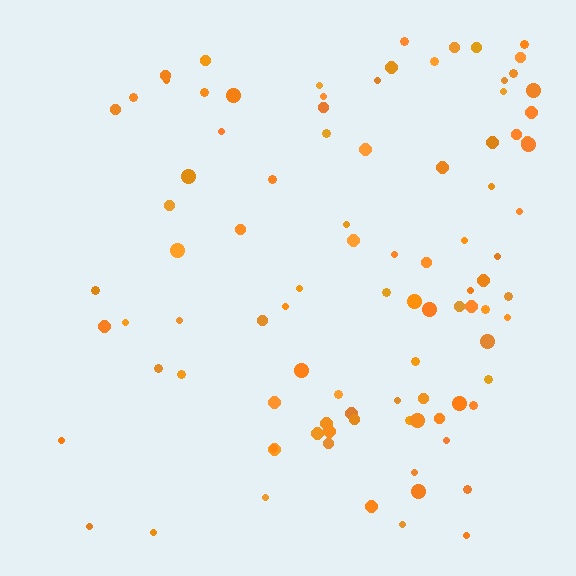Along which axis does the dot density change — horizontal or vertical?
Horizontal.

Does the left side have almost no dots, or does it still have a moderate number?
Still a moderate number, just noticeably fewer than the right.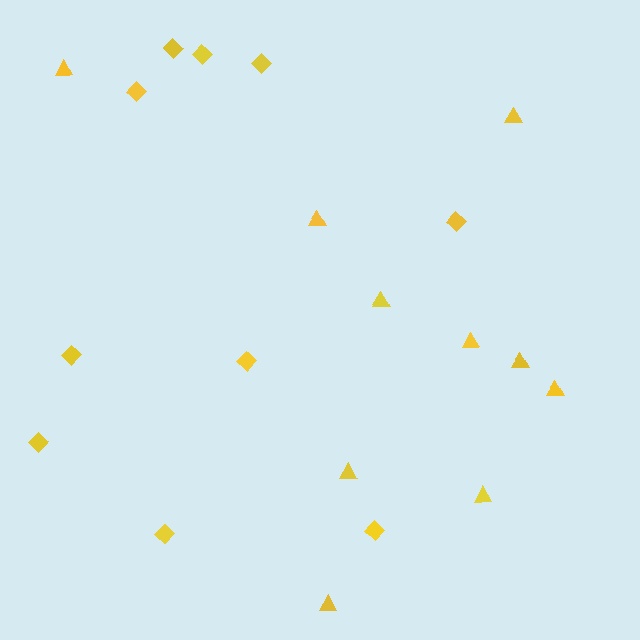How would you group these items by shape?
There are 2 groups: one group of triangles (10) and one group of diamonds (10).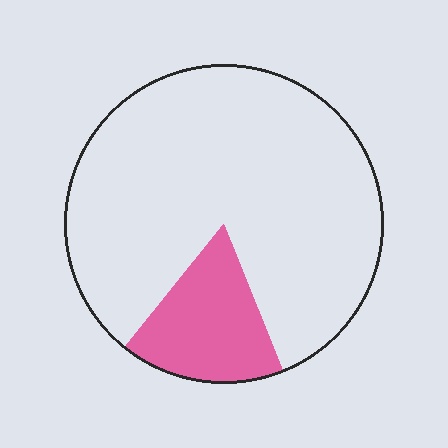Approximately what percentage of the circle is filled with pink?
Approximately 15%.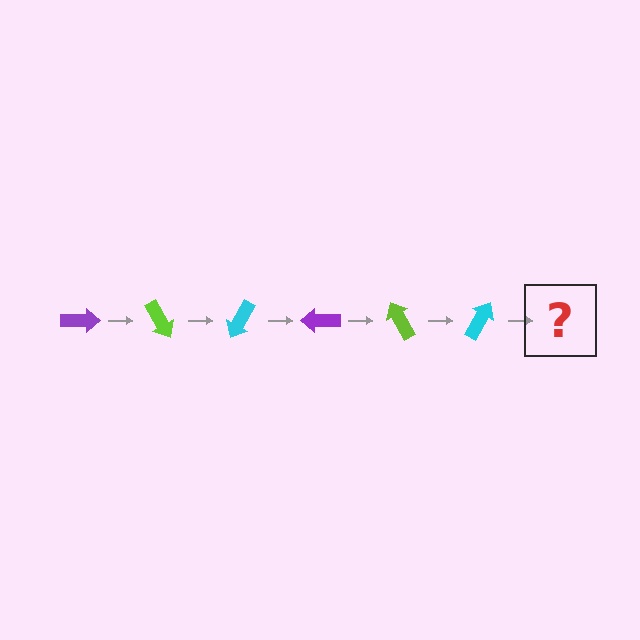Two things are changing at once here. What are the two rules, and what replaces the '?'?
The two rules are that it rotates 60 degrees each step and the color cycles through purple, lime, and cyan. The '?' should be a purple arrow, rotated 360 degrees from the start.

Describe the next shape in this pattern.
It should be a purple arrow, rotated 360 degrees from the start.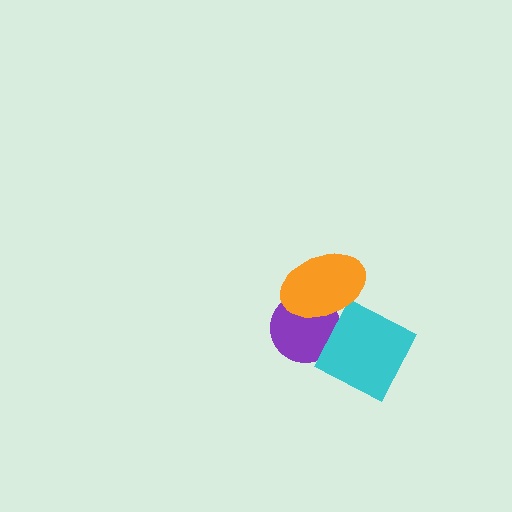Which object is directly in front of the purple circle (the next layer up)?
The cyan square is directly in front of the purple circle.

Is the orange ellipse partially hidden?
No, no other shape covers it.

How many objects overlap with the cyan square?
1 object overlaps with the cyan square.